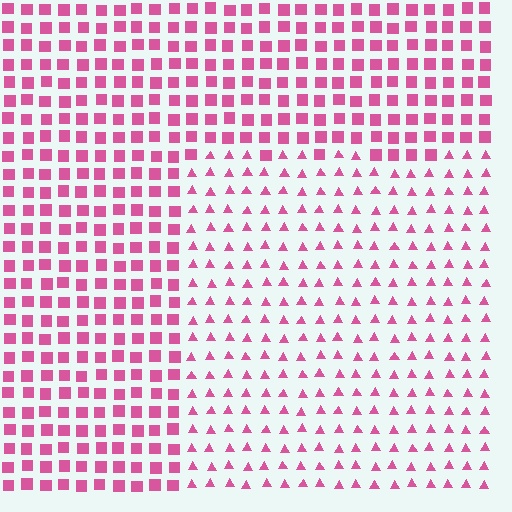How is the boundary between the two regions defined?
The boundary is defined by a change in element shape: triangles inside vs. squares outside. All elements share the same color and spacing.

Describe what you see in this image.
The image is filled with small pink elements arranged in a uniform grid. A rectangle-shaped region contains triangles, while the surrounding area contains squares. The boundary is defined purely by the change in element shape.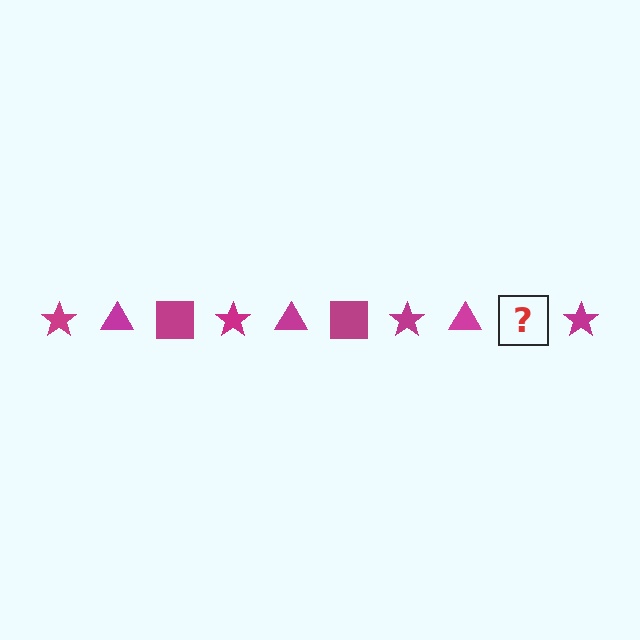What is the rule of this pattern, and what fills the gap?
The rule is that the pattern cycles through star, triangle, square shapes in magenta. The gap should be filled with a magenta square.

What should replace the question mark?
The question mark should be replaced with a magenta square.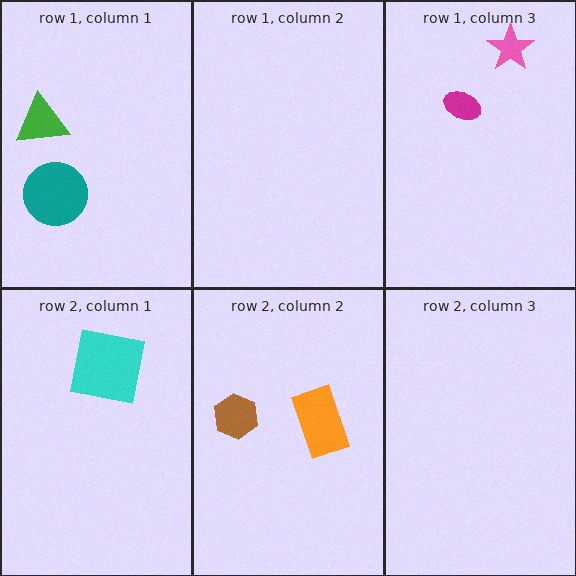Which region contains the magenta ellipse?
The row 1, column 3 region.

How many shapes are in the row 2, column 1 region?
1.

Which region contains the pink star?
The row 1, column 3 region.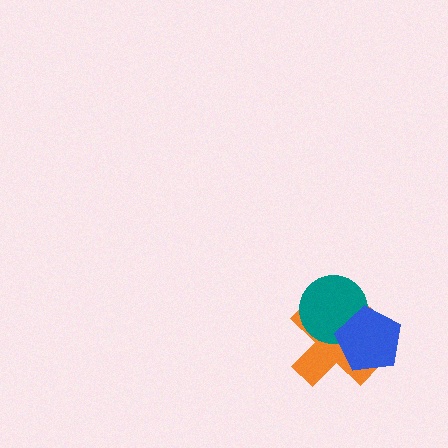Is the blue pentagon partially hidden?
No, no other shape covers it.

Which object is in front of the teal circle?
The blue pentagon is in front of the teal circle.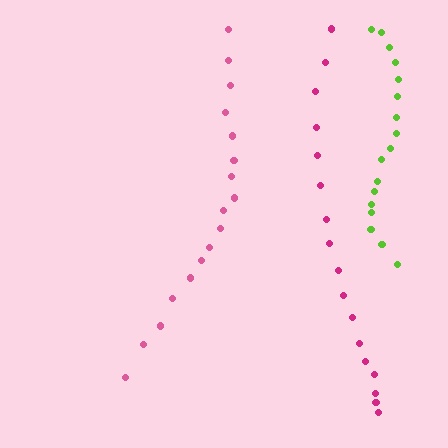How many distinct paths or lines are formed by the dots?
There are 3 distinct paths.